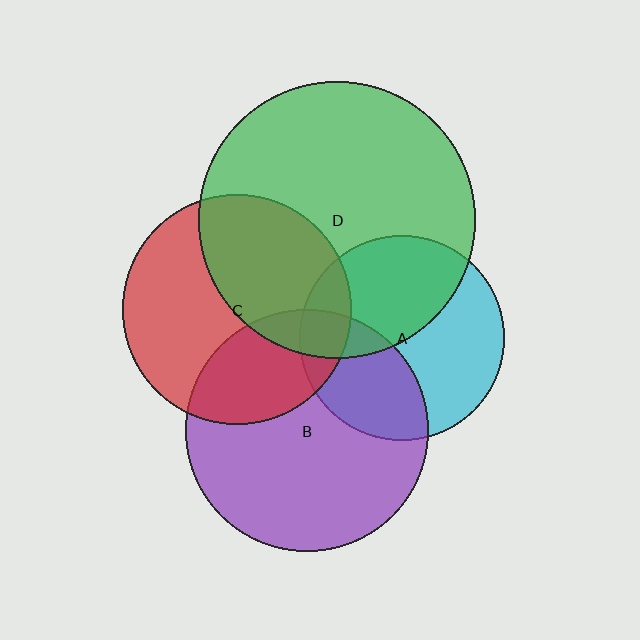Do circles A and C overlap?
Yes.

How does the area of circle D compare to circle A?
Approximately 1.8 times.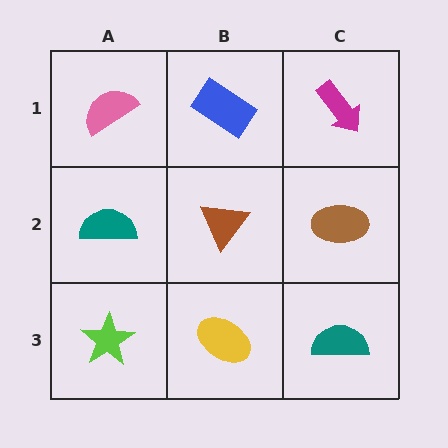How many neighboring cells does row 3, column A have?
2.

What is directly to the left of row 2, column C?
A brown triangle.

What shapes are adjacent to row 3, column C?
A brown ellipse (row 2, column C), a yellow ellipse (row 3, column B).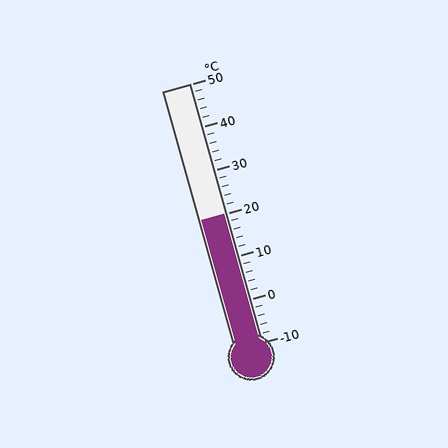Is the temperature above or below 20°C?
The temperature is at 20°C.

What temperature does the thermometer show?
The thermometer shows approximately 20°C.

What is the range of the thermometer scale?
The thermometer scale ranges from -10°C to 50°C.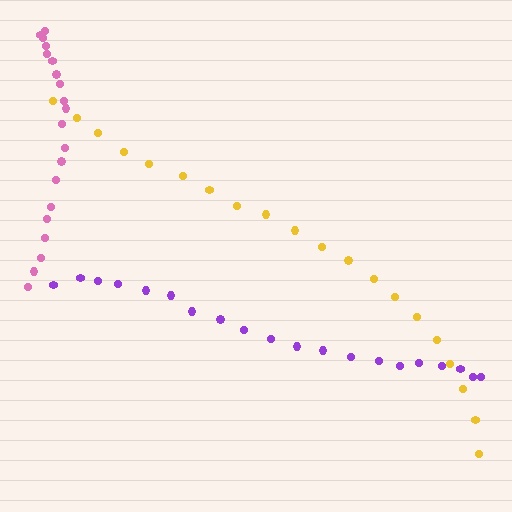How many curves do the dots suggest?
There are 3 distinct paths.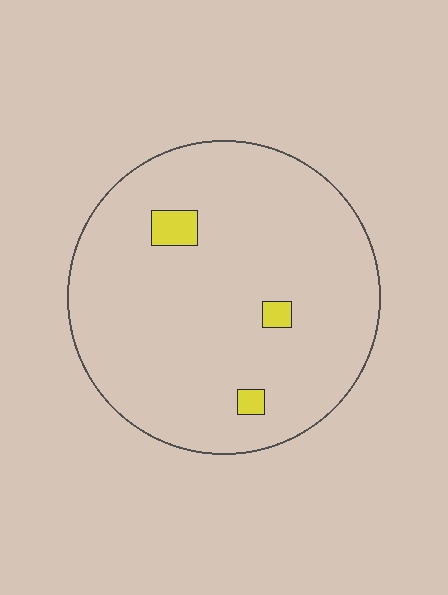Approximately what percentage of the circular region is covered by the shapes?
Approximately 5%.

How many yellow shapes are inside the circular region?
3.